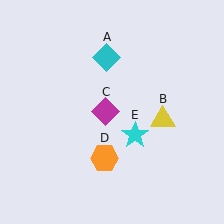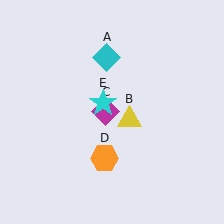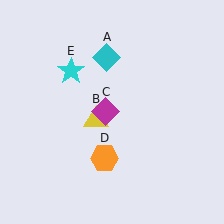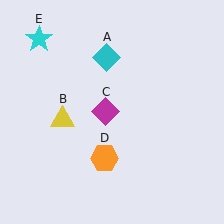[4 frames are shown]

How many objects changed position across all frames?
2 objects changed position: yellow triangle (object B), cyan star (object E).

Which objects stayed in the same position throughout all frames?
Cyan diamond (object A) and magenta diamond (object C) and orange hexagon (object D) remained stationary.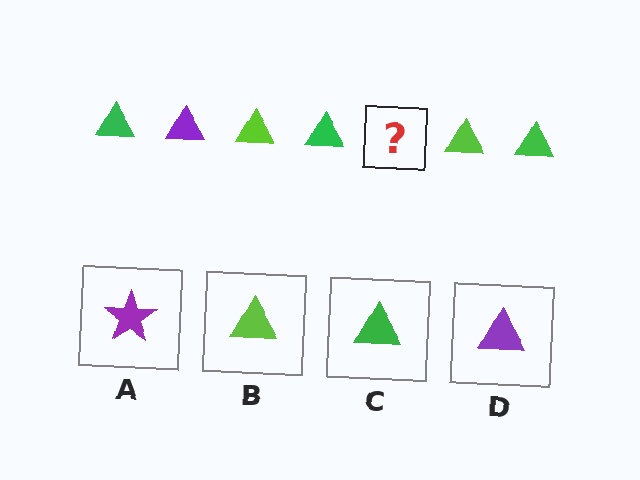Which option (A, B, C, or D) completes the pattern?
D.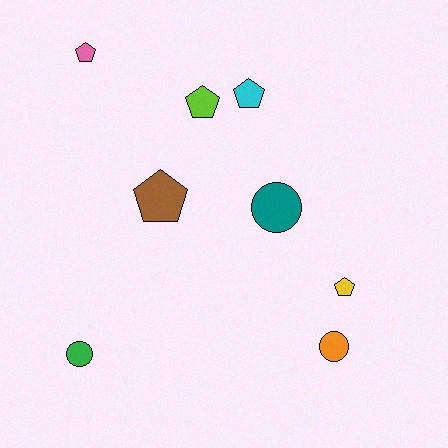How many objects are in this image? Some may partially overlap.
There are 8 objects.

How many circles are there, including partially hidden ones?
There are 3 circles.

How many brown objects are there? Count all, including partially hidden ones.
There is 1 brown object.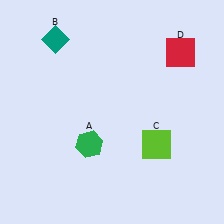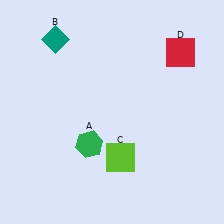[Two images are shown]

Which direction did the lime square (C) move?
The lime square (C) moved left.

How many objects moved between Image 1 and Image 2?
1 object moved between the two images.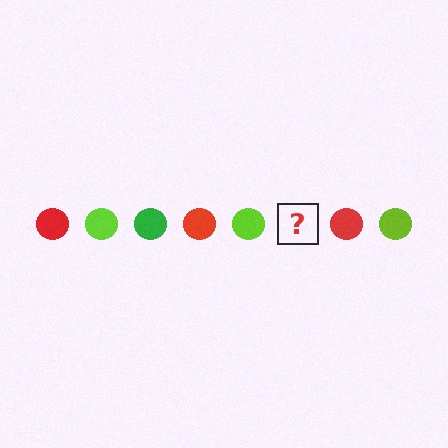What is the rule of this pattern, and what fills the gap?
The rule is that the pattern cycles through red, lime, green circles. The gap should be filled with a green circle.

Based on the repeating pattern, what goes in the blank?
The blank should be a green circle.